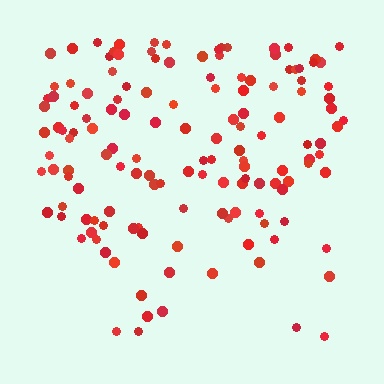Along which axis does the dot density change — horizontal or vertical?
Vertical.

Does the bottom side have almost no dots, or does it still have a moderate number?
Still a moderate number, just noticeably fewer than the top.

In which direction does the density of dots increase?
From bottom to top, with the top side densest.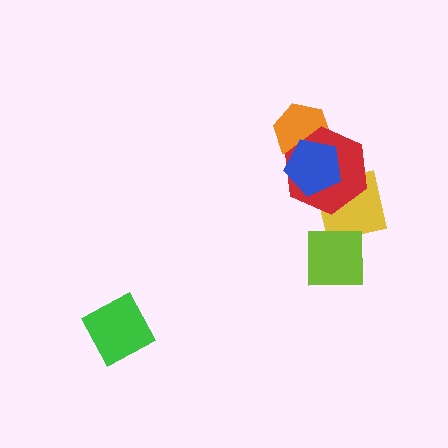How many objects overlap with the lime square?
1 object overlaps with the lime square.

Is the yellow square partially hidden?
Yes, it is partially covered by another shape.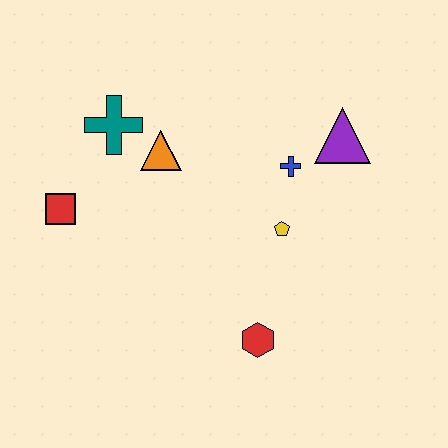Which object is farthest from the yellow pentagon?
The red square is farthest from the yellow pentagon.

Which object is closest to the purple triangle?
The blue cross is closest to the purple triangle.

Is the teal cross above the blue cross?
Yes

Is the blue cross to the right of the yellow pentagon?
Yes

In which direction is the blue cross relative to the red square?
The blue cross is to the right of the red square.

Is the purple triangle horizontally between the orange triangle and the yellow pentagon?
No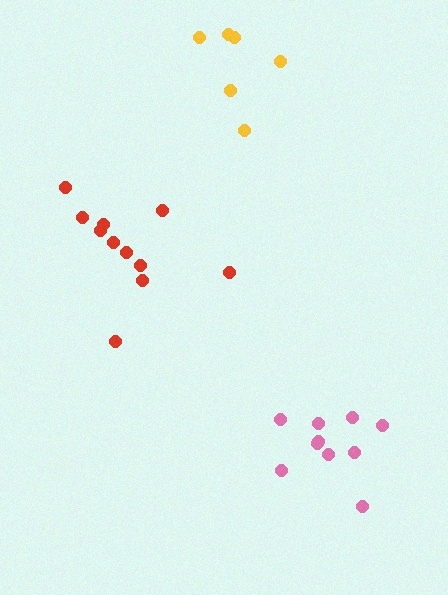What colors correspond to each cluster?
The clusters are colored: pink, yellow, red.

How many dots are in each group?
Group 1: 10 dots, Group 2: 6 dots, Group 3: 11 dots (27 total).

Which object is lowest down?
The pink cluster is bottommost.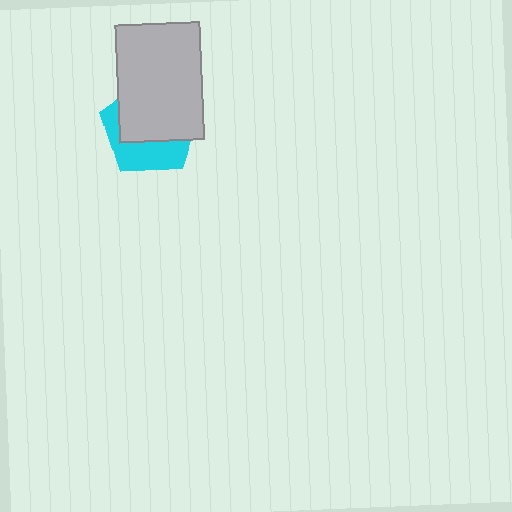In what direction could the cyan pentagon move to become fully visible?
The cyan pentagon could move toward the lower-left. That would shift it out from behind the light gray rectangle entirely.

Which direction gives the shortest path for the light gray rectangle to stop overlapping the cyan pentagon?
Moving toward the upper-right gives the shortest separation.